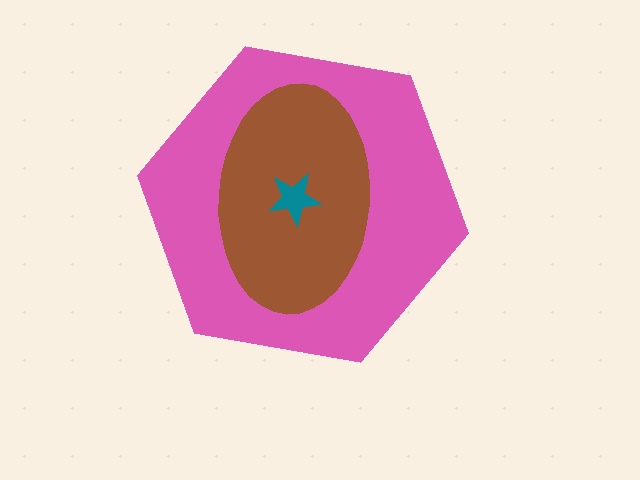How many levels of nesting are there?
3.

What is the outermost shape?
The pink hexagon.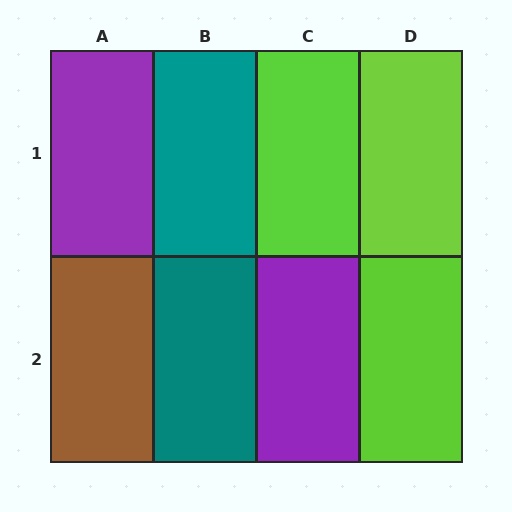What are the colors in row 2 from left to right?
Brown, teal, purple, lime.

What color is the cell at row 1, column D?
Lime.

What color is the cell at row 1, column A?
Purple.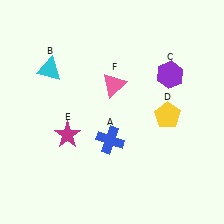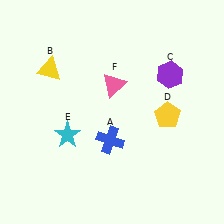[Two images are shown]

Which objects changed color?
B changed from cyan to yellow. E changed from magenta to cyan.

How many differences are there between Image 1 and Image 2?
There are 2 differences between the two images.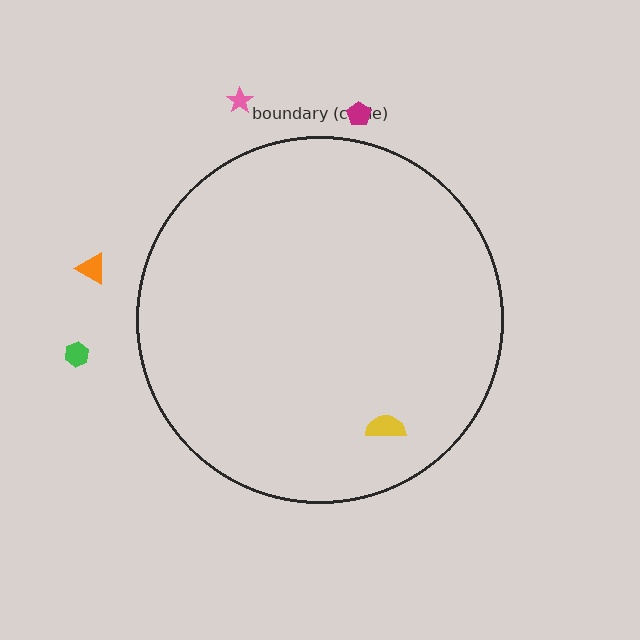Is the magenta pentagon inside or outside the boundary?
Outside.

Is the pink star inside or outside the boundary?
Outside.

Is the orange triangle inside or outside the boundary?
Outside.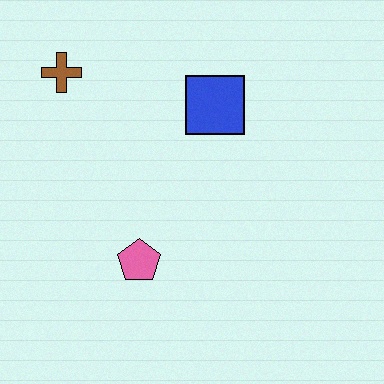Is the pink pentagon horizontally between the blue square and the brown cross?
Yes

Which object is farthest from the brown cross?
The pink pentagon is farthest from the brown cross.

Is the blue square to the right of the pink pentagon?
Yes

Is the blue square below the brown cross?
Yes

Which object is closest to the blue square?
The brown cross is closest to the blue square.